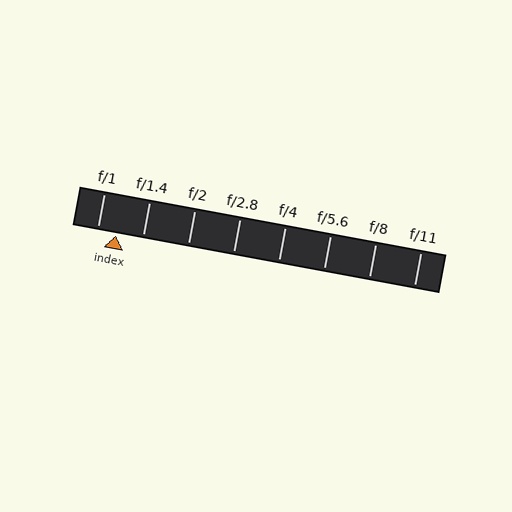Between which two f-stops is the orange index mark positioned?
The index mark is between f/1 and f/1.4.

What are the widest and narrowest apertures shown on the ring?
The widest aperture shown is f/1 and the narrowest is f/11.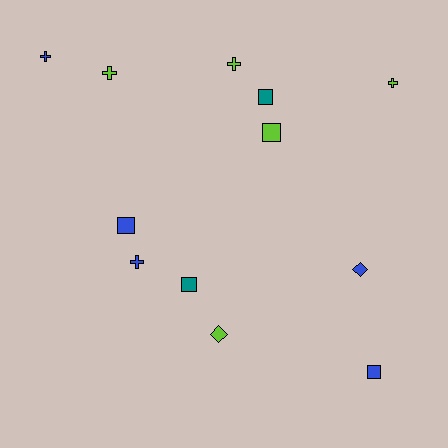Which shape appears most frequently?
Square, with 5 objects.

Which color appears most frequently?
Lime, with 5 objects.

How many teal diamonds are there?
There are no teal diamonds.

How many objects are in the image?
There are 12 objects.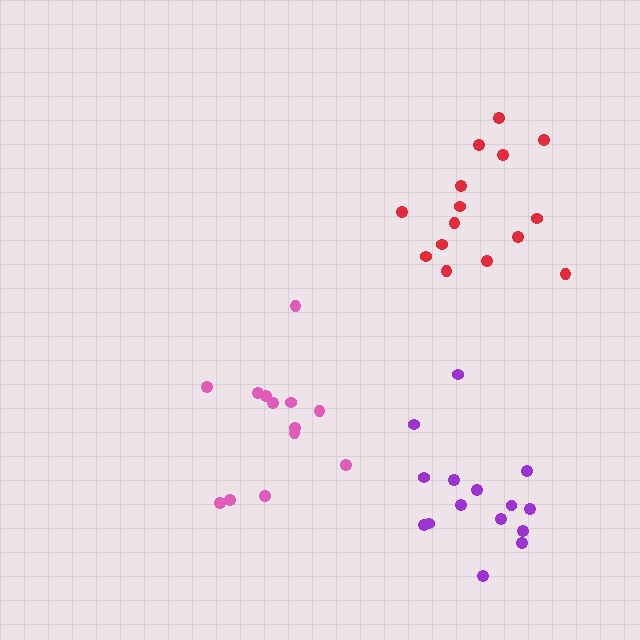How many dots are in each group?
Group 1: 15 dots, Group 2: 13 dots, Group 3: 16 dots (44 total).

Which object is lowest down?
The purple cluster is bottommost.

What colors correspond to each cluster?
The clusters are colored: red, pink, purple.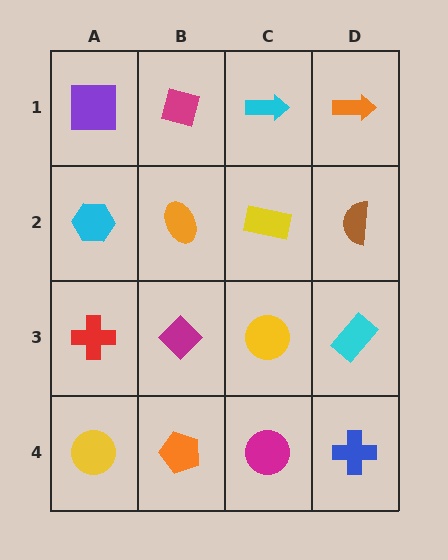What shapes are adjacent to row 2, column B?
A magenta square (row 1, column B), a magenta diamond (row 3, column B), a cyan hexagon (row 2, column A), a yellow rectangle (row 2, column C).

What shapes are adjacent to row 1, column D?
A brown semicircle (row 2, column D), a cyan arrow (row 1, column C).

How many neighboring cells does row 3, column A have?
3.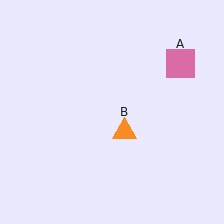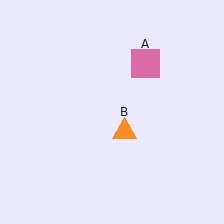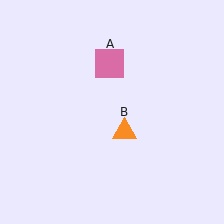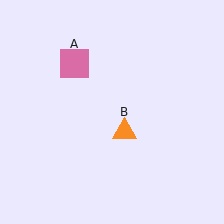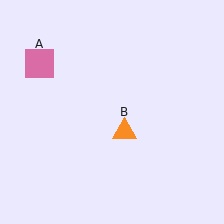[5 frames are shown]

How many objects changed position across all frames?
1 object changed position: pink square (object A).